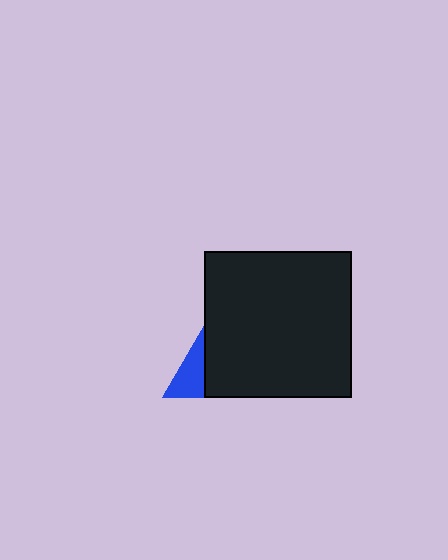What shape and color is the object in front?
The object in front is a black square.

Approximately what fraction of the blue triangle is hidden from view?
Roughly 66% of the blue triangle is hidden behind the black square.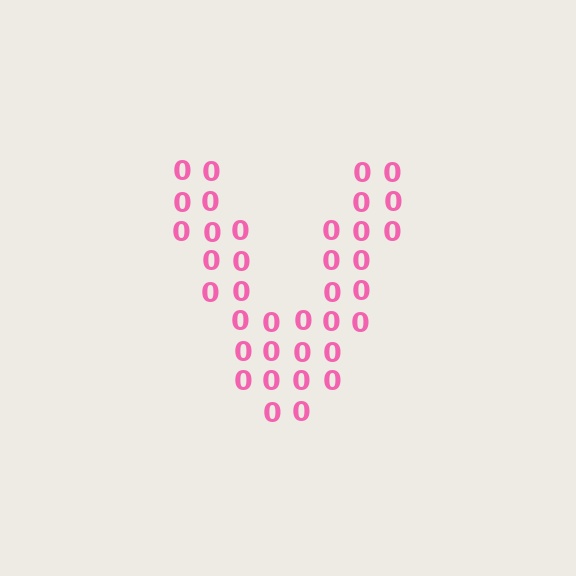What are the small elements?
The small elements are digit 0's.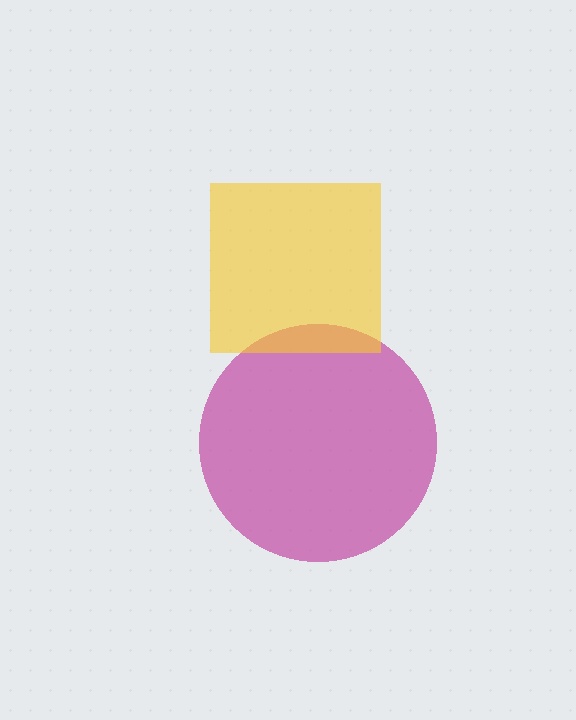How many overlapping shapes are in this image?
There are 2 overlapping shapes in the image.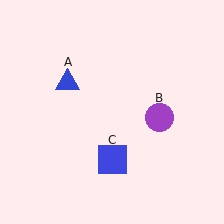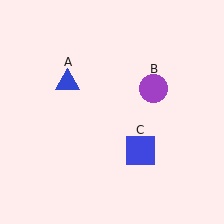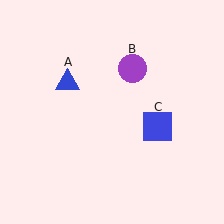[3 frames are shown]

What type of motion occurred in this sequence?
The purple circle (object B), blue square (object C) rotated counterclockwise around the center of the scene.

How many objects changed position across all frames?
2 objects changed position: purple circle (object B), blue square (object C).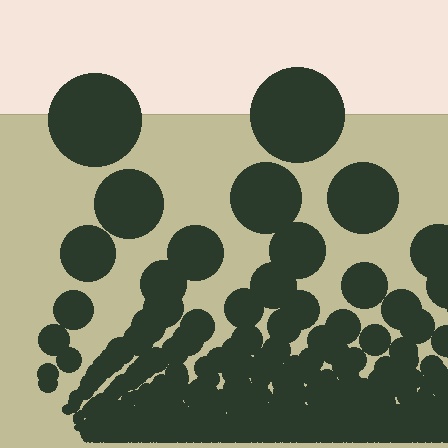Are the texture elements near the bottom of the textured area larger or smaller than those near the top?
Smaller. The gradient is inverted — elements near the bottom are smaller and denser.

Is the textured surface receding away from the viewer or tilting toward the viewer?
The surface appears to tilt toward the viewer. Texture elements get larger and sparser toward the top.